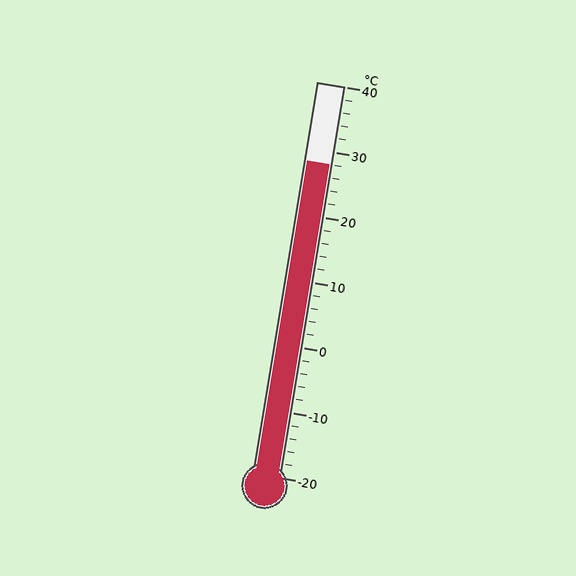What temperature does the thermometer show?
The thermometer shows approximately 28°C.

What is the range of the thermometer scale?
The thermometer scale ranges from -20°C to 40°C.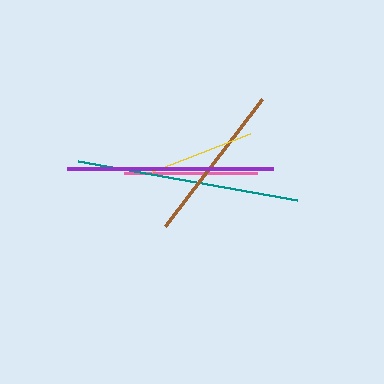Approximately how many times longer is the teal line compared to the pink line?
The teal line is approximately 1.7 times the length of the pink line.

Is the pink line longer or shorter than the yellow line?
The pink line is longer than the yellow line.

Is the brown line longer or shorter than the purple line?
The purple line is longer than the brown line.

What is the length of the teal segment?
The teal segment is approximately 222 pixels long.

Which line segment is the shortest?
The yellow line is the shortest at approximately 106 pixels.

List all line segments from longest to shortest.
From longest to shortest: teal, purple, brown, pink, yellow.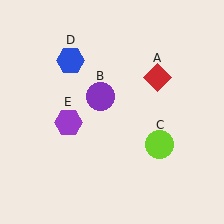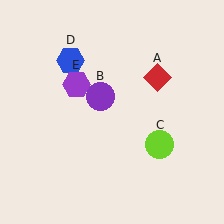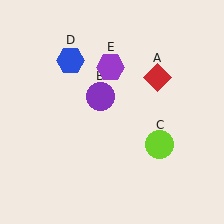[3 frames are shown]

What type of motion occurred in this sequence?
The purple hexagon (object E) rotated clockwise around the center of the scene.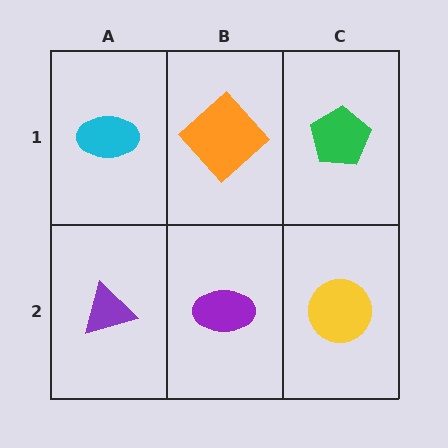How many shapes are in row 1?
3 shapes.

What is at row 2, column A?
A purple triangle.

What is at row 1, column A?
A cyan ellipse.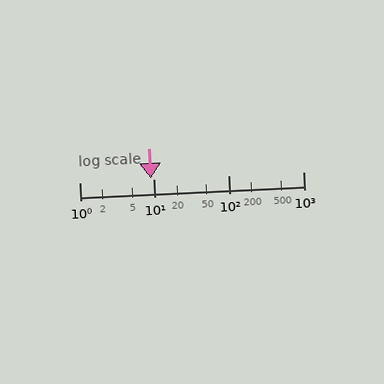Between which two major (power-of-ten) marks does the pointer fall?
The pointer is between 1 and 10.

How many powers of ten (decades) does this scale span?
The scale spans 3 decades, from 1 to 1000.